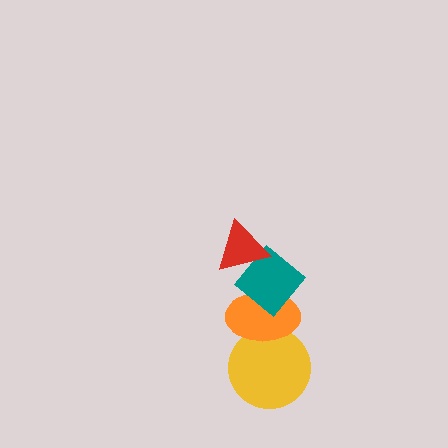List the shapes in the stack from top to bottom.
From top to bottom: the red triangle, the teal diamond, the orange ellipse, the yellow circle.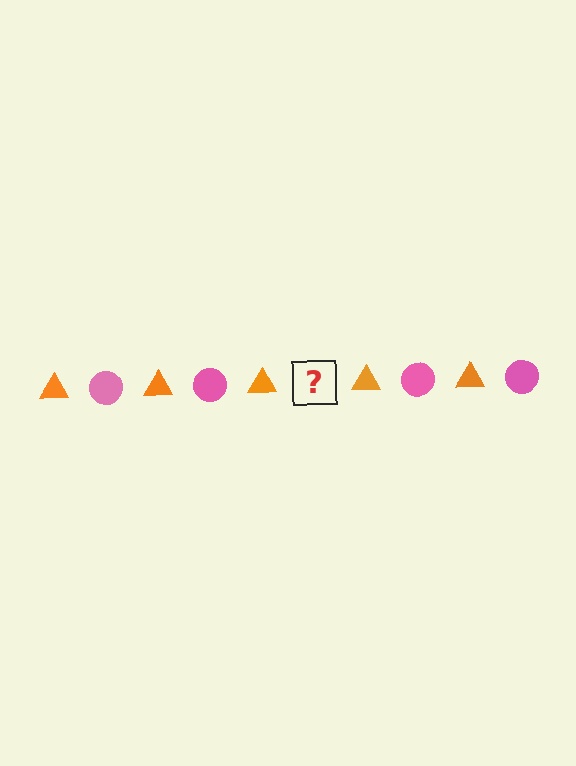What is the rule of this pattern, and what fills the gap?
The rule is that the pattern alternates between orange triangle and pink circle. The gap should be filled with a pink circle.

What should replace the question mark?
The question mark should be replaced with a pink circle.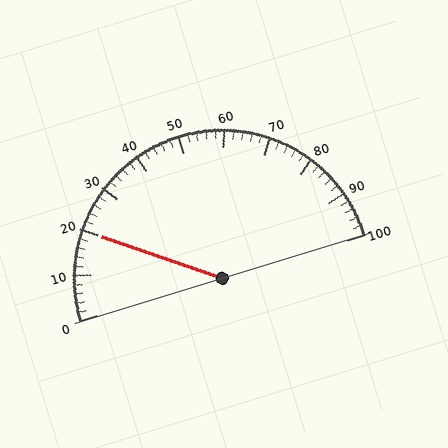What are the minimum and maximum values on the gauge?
The gauge ranges from 0 to 100.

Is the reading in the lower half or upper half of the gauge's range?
The reading is in the lower half of the range (0 to 100).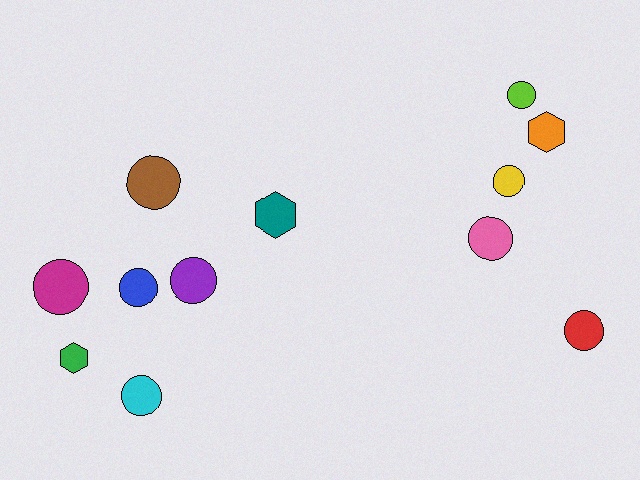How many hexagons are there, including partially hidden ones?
There are 3 hexagons.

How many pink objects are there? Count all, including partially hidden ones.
There is 1 pink object.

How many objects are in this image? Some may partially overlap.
There are 12 objects.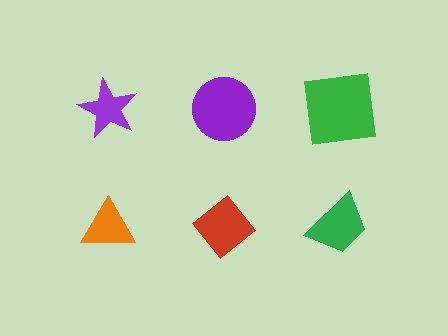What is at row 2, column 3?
A green trapezoid.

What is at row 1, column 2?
A purple circle.